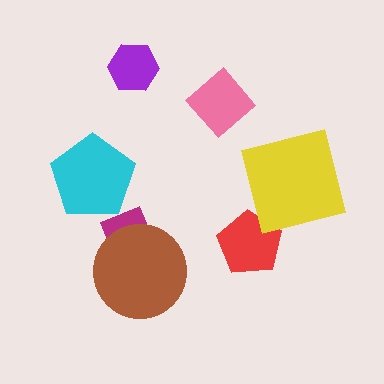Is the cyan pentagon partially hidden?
Yes, it is partially covered by another shape.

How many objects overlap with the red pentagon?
0 objects overlap with the red pentagon.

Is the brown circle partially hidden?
No, no other shape covers it.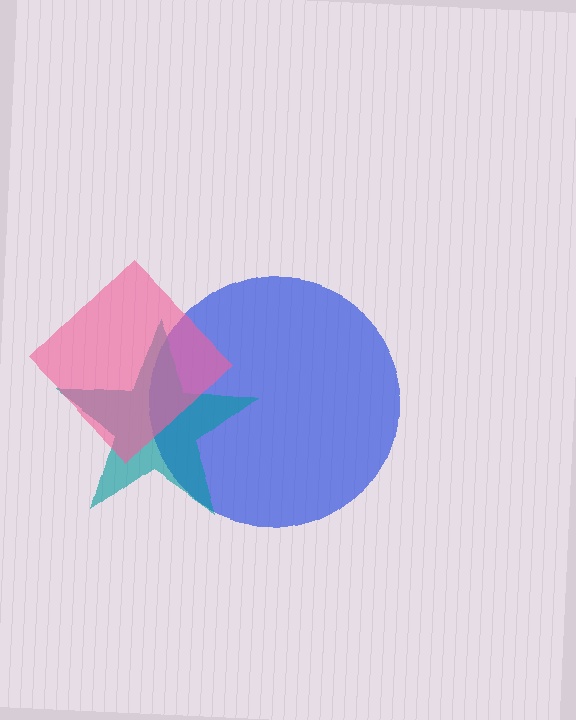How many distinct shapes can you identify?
There are 3 distinct shapes: a blue circle, a teal star, a pink diamond.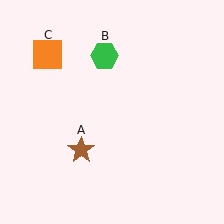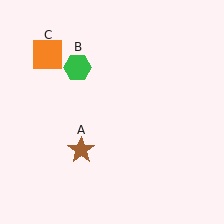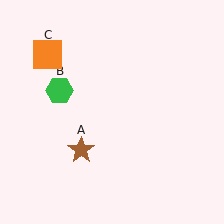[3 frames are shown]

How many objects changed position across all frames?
1 object changed position: green hexagon (object B).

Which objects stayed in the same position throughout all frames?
Brown star (object A) and orange square (object C) remained stationary.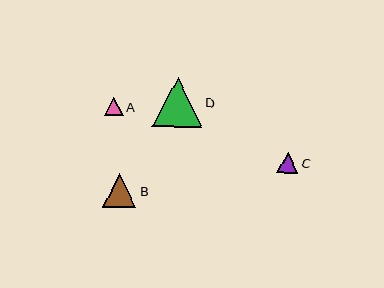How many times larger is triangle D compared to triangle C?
Triangle D is approximately 2.4 times the size of triangle C.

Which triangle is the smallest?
Triangle A is the smallest with a size of approximately 18 pixels.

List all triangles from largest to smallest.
From largest to smallest: D, B, C, A.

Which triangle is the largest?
Triangle D is the largest with a size of approximately 49 pixels.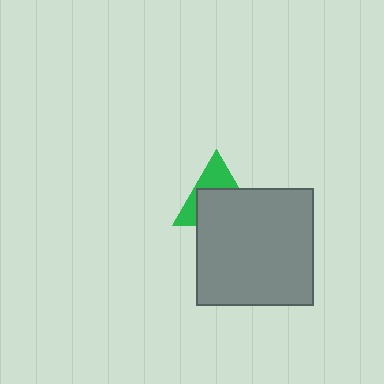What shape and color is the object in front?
The object in front is a gray square.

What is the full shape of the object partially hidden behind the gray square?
The partially hidden object is a green triangle.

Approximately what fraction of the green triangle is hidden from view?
Roughly 61% of the green triangle is hidden behind the gray square.